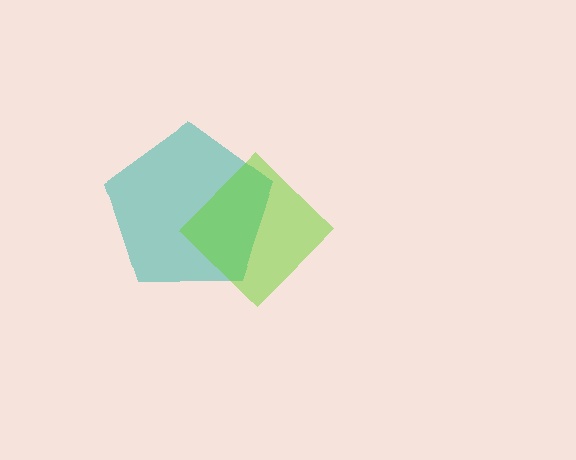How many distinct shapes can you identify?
There are 2 distinct shapes: a teal pentagon, a lime diamond.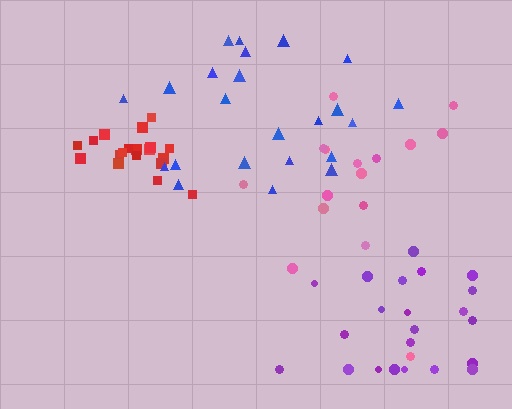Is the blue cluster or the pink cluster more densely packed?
Blue.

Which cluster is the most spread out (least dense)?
Pink.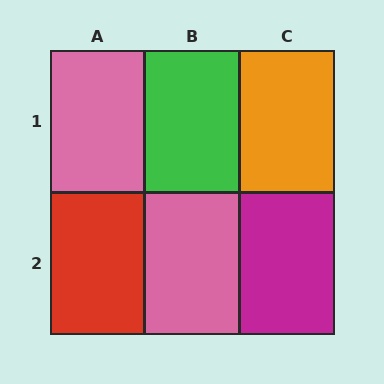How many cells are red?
1 cell is red.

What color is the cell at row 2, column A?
Red.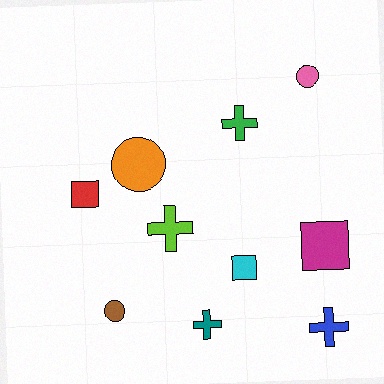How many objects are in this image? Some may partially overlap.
There are 10 objects.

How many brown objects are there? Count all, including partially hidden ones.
There is 1 brown object.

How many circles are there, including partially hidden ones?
There are 3 circles.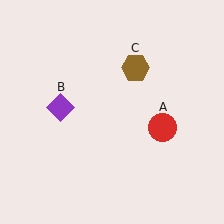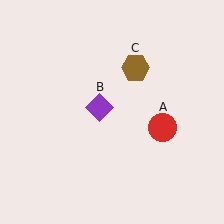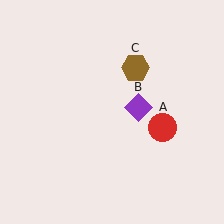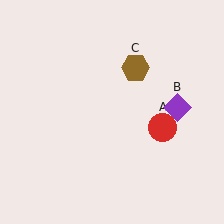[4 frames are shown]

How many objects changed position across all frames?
1 object changed position: purple diamond (object B).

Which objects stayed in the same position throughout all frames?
Red circle (object A) and brown hexagon (object C) remained stationary.